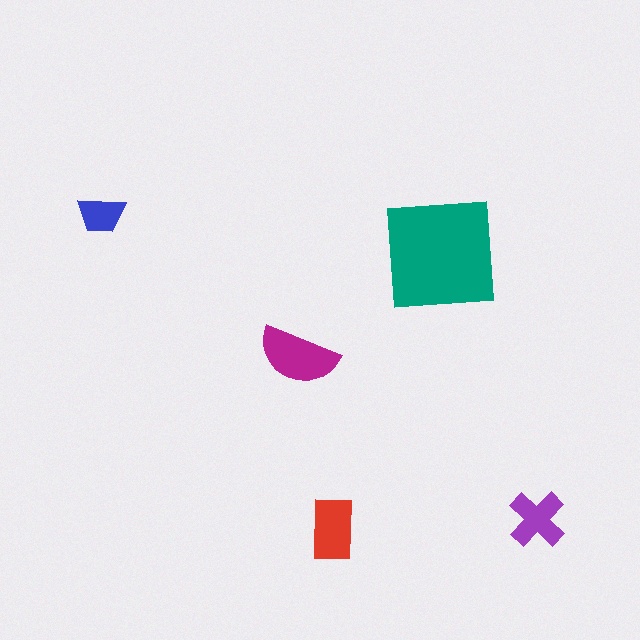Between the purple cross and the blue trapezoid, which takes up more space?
The purple cross.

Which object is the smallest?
The blue trapezoid.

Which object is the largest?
The teal square.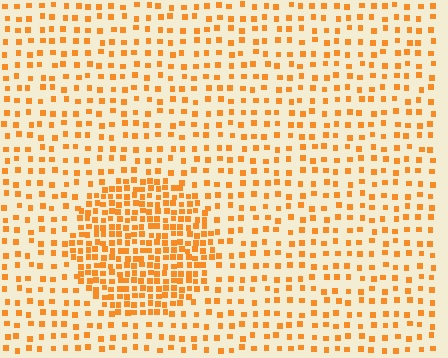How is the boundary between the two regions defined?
The boundary is defined by a change in element density (approximately 2.4x ratio). All elements are the same color, size, and shape.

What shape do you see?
I see a circle.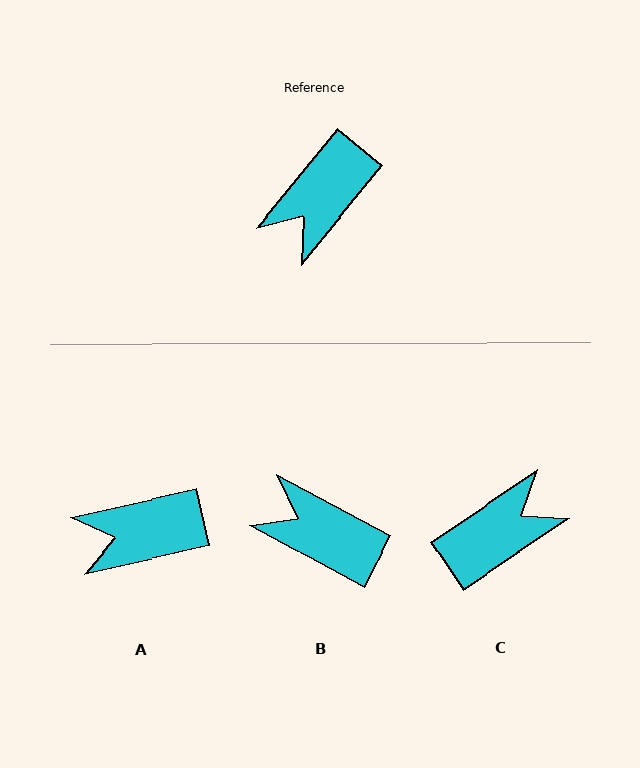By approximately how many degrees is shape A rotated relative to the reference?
Approximately 38 degrees clockwise.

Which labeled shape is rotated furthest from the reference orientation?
C, about 163 degrees away.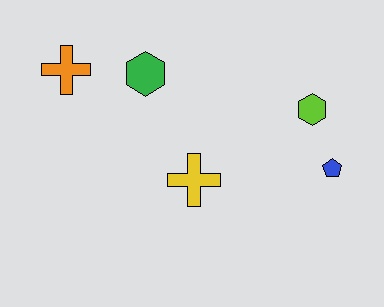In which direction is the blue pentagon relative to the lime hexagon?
The blue pentagon is below the lime hexagon.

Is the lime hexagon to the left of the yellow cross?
No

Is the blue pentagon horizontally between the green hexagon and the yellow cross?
No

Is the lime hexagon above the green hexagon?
No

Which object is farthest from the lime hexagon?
The orange cross is farthest from the lime hexagon.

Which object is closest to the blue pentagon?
The lime hexagon is closest to the blue pentagon.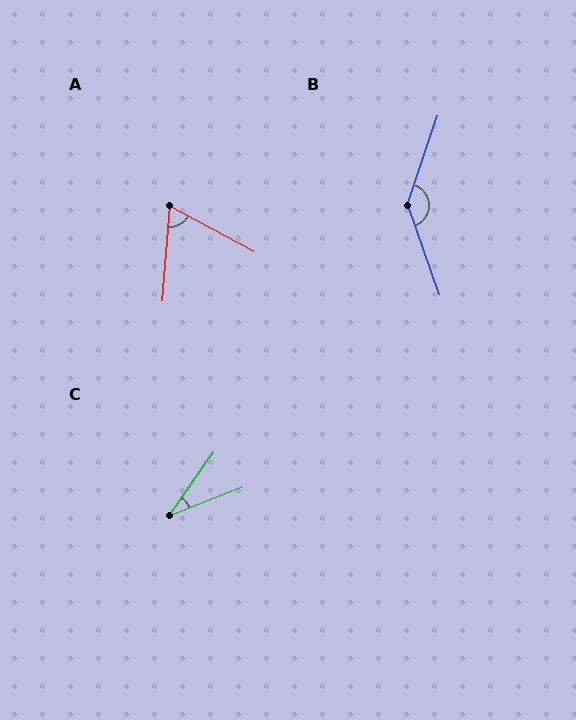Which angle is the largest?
B, at approximately 142 degrees.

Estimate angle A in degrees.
Approximately 66 degrees.